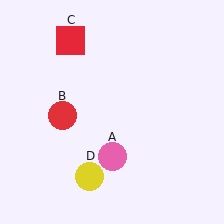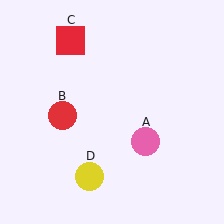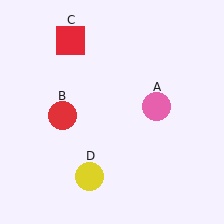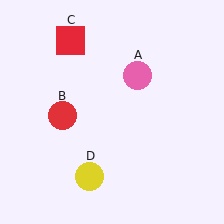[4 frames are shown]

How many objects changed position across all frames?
1 object changed position: pink circle (object A).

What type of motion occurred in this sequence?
The pink circle (object A) rotated counterclockwise around the center of the scene.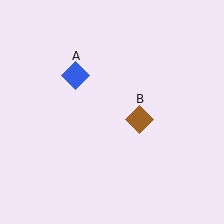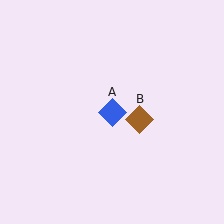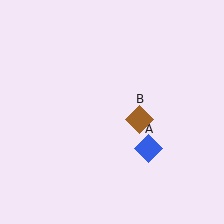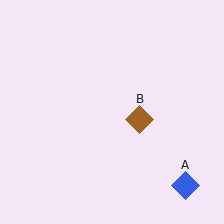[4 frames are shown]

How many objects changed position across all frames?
1 object changed position: blue diamond (object A).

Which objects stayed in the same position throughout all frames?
Brown diamond (object B) remained stationary.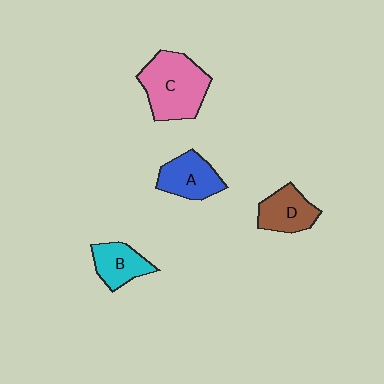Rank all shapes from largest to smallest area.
From largest to smallest: C (pink), A (blue), D (brown), B (cyan).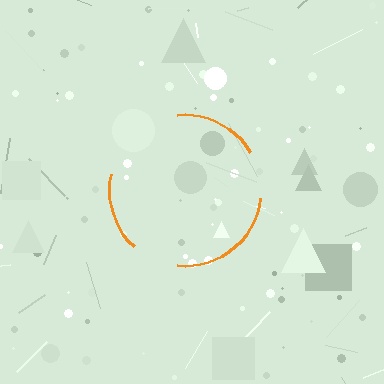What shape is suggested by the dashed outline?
The dashed outline suggests a circle.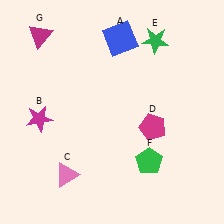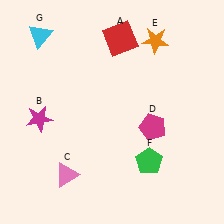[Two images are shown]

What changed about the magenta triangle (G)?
In Image 1, G is magenta. In Image 2, it changed to cyan.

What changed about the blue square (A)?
In Image 1, A is blue. In Image 2, it changed to red.